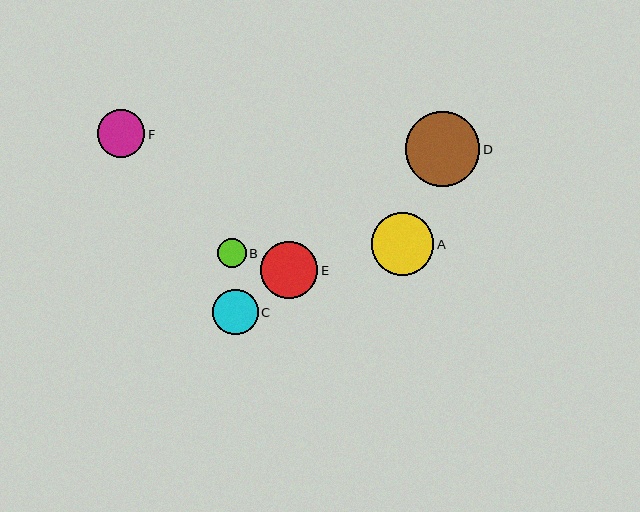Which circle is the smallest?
Circle B is the smallest with a size of approximately 28 pixels.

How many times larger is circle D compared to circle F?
Circle D is approximately 1.6 times the size of circle F.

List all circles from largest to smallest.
From largest to smallest: D, A, E, F, C, B.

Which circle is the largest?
Circle D is the largest with a size of approximately 75 pixels.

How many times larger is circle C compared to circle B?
Circle C is approximately 1.6 times the size of circle B.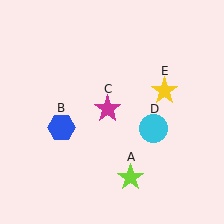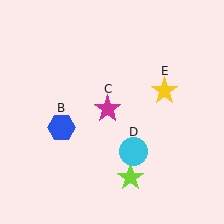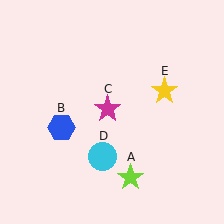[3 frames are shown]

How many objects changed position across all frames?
1 object changed position: cyan circle (object D).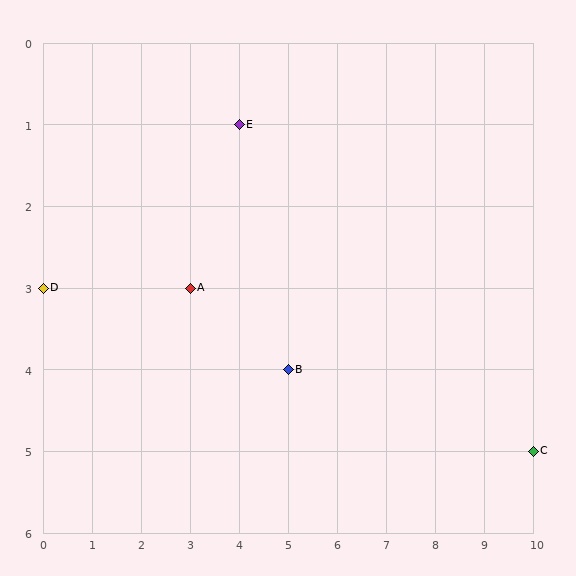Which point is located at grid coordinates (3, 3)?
Point A is at (3, 3).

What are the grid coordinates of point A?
Point A is at grid coordinates (3, 3).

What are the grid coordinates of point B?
Point B is at grid coordinates (5, 4).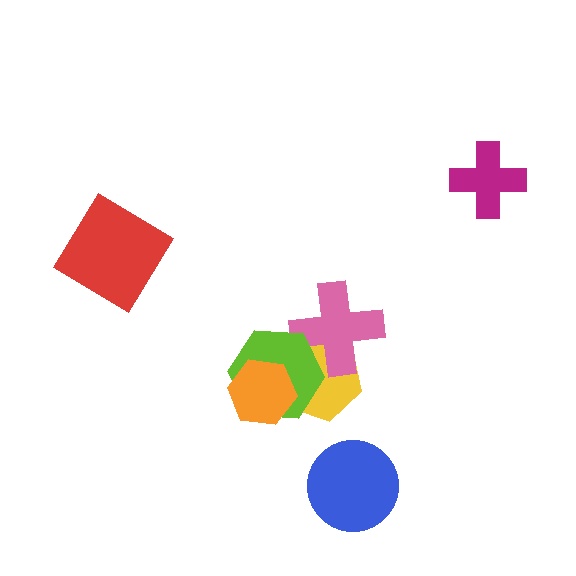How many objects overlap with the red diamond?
0 objects overlap with the red diamond.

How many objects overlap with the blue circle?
0 objects overlap with the blue circle.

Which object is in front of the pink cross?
The lime hexagon is in front of the pink cross.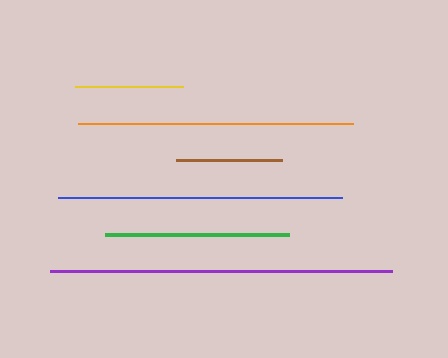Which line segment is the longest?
The purple line is the longest at approximately 342 pixels.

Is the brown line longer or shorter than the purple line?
The purple line is longer than the brown line.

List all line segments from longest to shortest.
From longest to shortest: purple, blue, orange, green, yellow, brown.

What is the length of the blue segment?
The blue segment is approximately 285 pixels long.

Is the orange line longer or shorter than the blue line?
The blue line is longer than the orange line.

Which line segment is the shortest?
The brown line is the shortest at approximately 105 pixels.